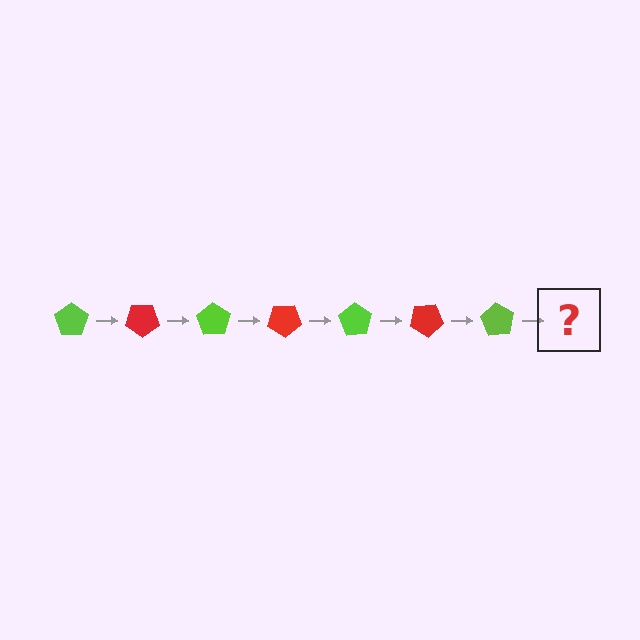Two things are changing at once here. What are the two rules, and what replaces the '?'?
The two rules are that it rotates 35 degrees each step and the color cycles through lime and red. The '?' should be a red pentagon, rotated 245 degrees from the start.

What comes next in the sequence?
The next element should be a red pentagon, rotated 245 degrees from the start.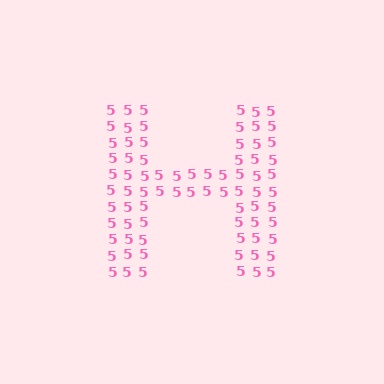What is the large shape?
The large shape is the letter H.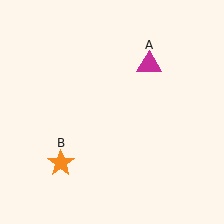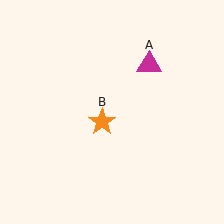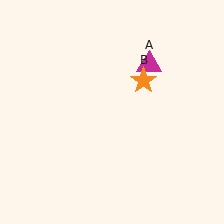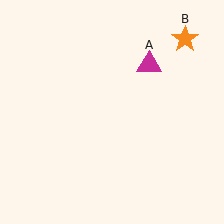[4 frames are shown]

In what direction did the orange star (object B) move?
The orange star (object B) moved up and to the right.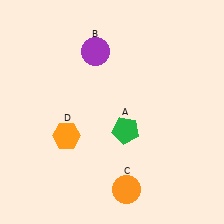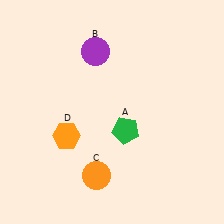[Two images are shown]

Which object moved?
The orange circle (C) moved left.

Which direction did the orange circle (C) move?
The orange circle (C) moved left.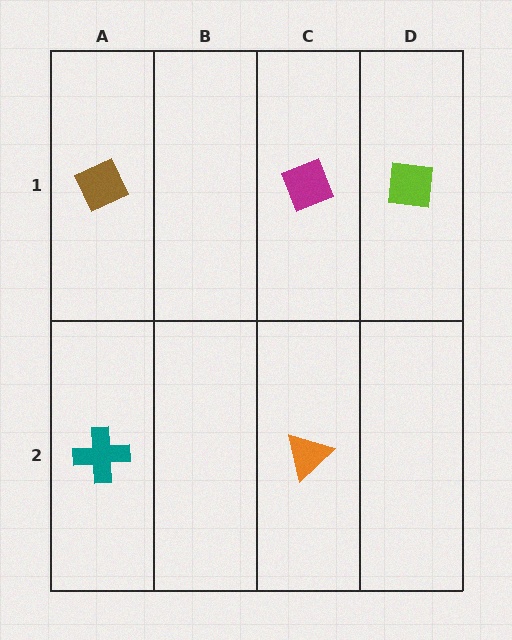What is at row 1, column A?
A brown diamond.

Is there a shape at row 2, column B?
No, that cell is empty.